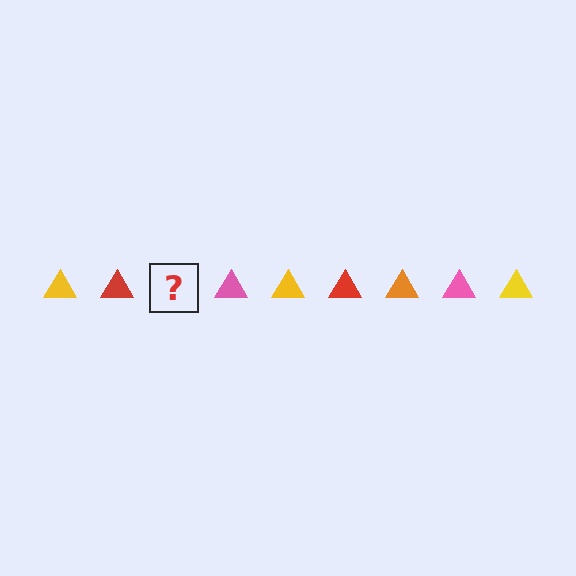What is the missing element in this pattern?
The missing element is an orange triangle.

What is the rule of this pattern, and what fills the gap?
The rule is that the pattern cycles through yellow, red, orange, pink triangles. The gap should be filled with an orange triangle.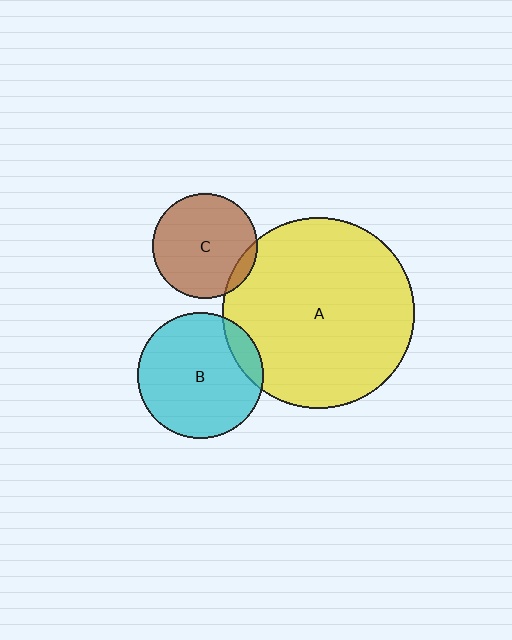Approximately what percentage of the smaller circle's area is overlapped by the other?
Approximately 10%.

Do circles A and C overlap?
Yes.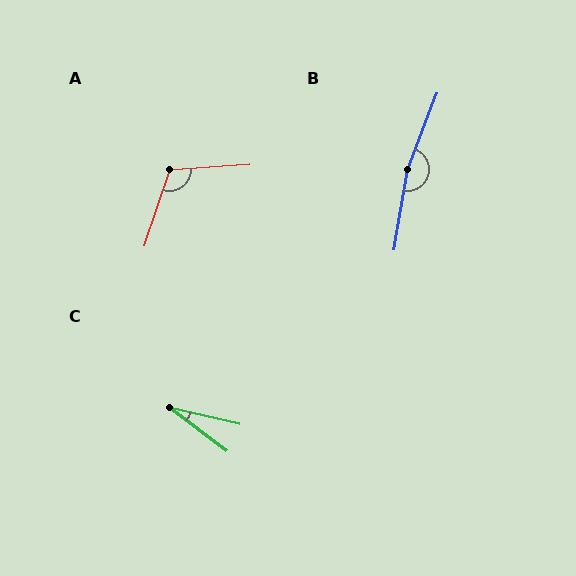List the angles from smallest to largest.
C (24°), A (112°), B (168°).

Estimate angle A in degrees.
Approximately 112 degrees.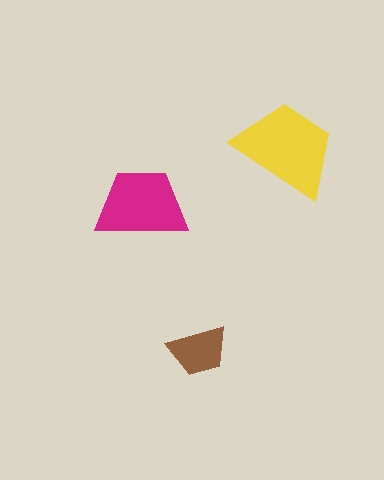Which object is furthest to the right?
The yellow trapezoid is rightmost.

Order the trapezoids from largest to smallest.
the yellow one, the magenta one, the brown one.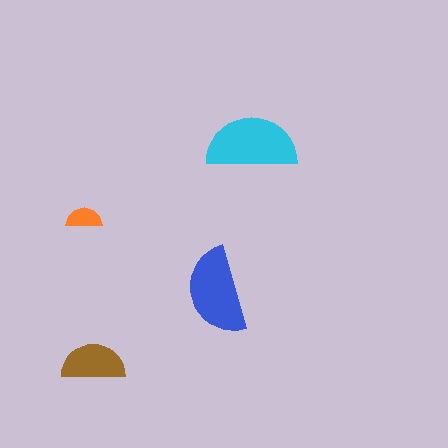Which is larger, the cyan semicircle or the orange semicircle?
The cyan one.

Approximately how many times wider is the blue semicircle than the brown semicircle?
About 1.5 times wider.